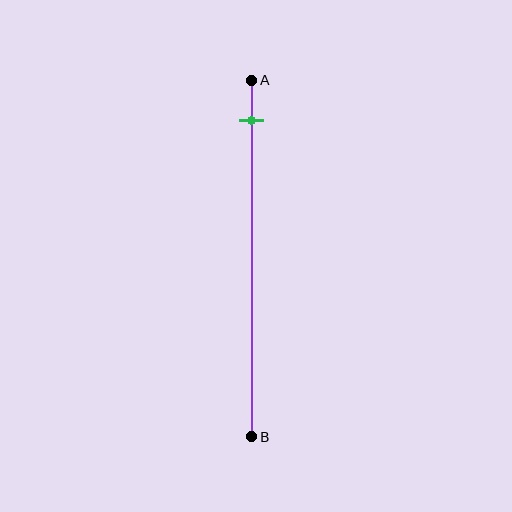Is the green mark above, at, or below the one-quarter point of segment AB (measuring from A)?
The green mark is above the one-quarter point of segment AB.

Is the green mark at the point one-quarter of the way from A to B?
No, the mark is at about 10% from A, not at the 25% one-quarter point.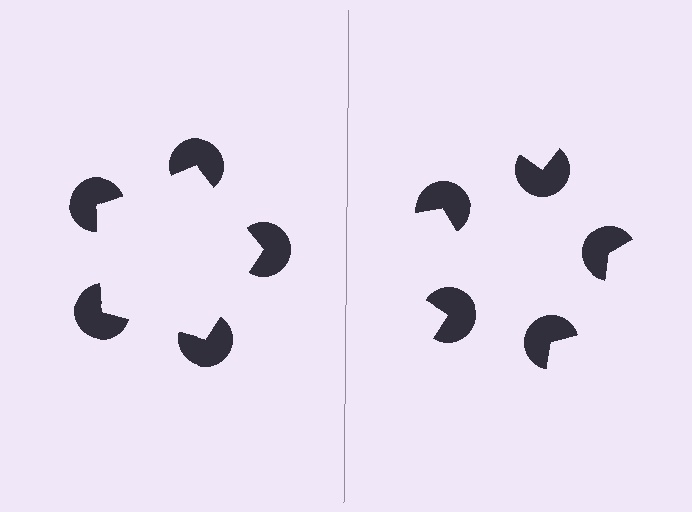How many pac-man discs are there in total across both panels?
10 — 5 on each side.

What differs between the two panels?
The pac-man discs are positioned identically on both sides; only the wedge orientations differ. On the left they align to a pentagon; on the right they are misaligned.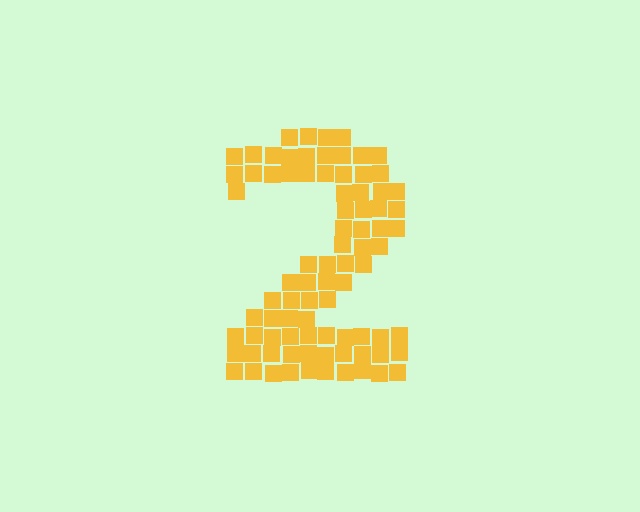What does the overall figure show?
The overall figure shows the digit 2.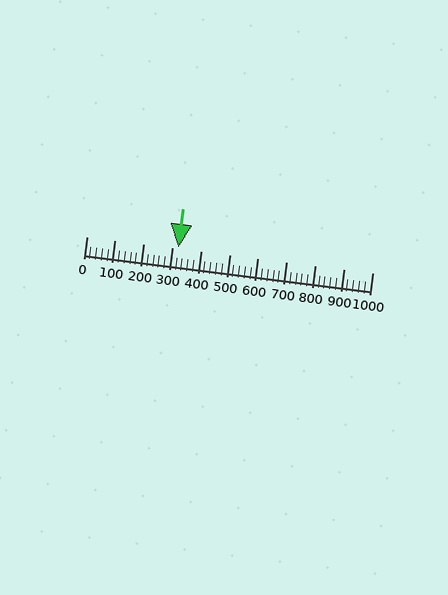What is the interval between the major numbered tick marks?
The major tick marks are spaced 100 units apart.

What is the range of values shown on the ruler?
The ruler shows values from 0 to 1000.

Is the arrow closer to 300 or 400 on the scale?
The arrow is closer to 300.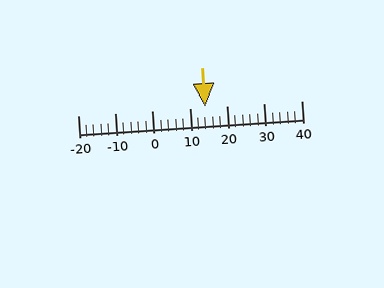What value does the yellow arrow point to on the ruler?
The yellow arrow points to approximately 14.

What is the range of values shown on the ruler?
The ruler shows values from -20 to 40.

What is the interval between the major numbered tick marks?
The major tick marks are spaced 10 units apart.